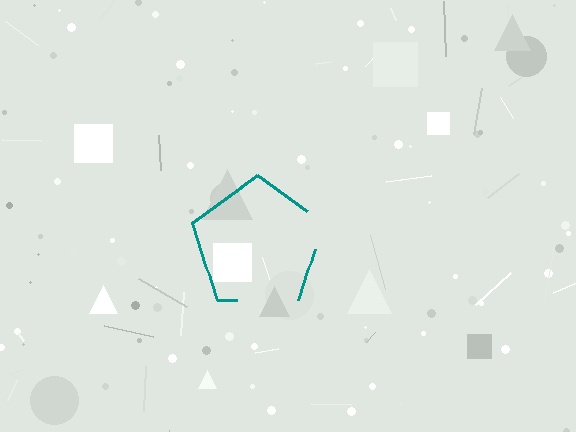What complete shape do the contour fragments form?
The contour fragments form a pentagon.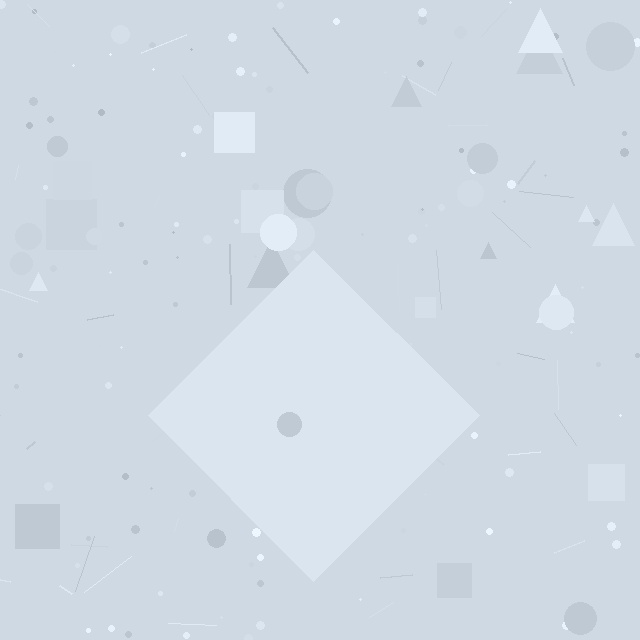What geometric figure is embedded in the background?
A diamond is embedded in the background.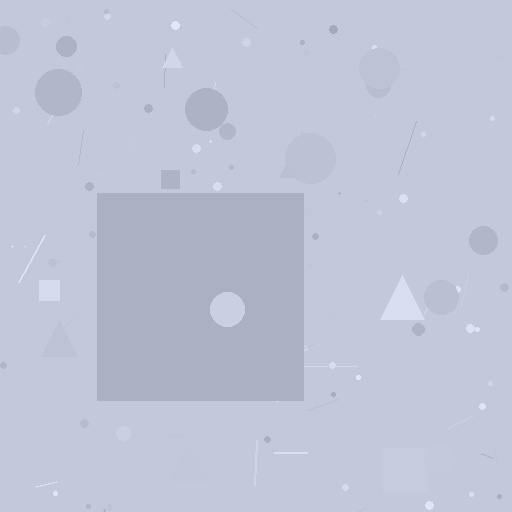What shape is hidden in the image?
A square is hidden in the image.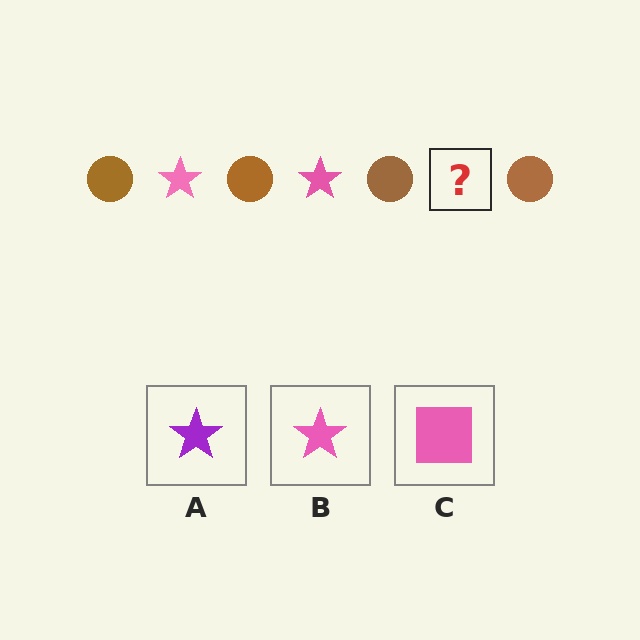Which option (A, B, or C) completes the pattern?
B.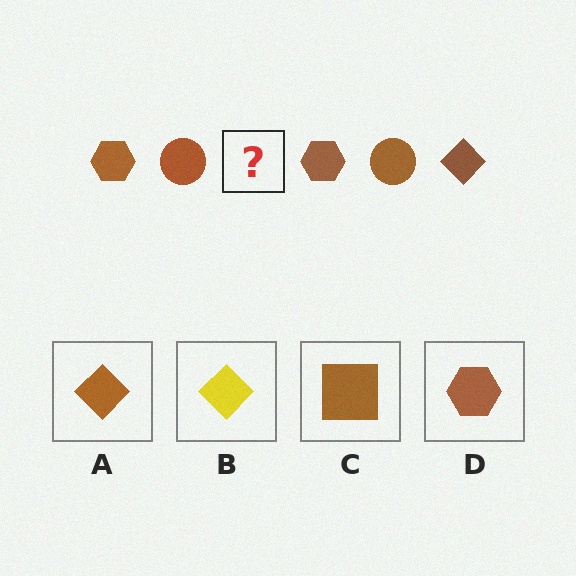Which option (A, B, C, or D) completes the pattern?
A.